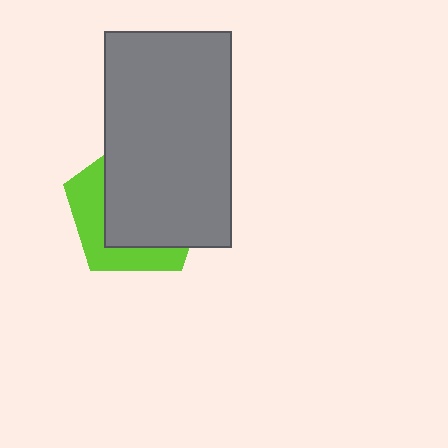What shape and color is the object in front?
The object in front is a gray rectangle.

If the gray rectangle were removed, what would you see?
You would see the complete lime pentagon.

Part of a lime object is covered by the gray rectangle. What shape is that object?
It is a pentagon.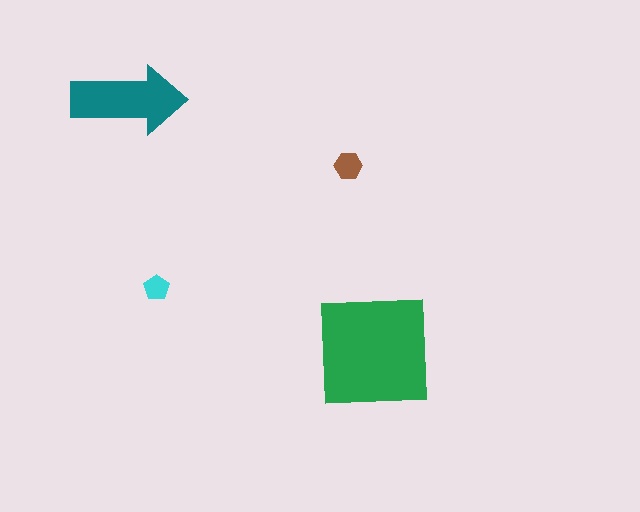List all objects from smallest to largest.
The cyan pentagon, the brown hexagon, the teal arrow, the green square.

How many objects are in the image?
There are 4 objects in the image.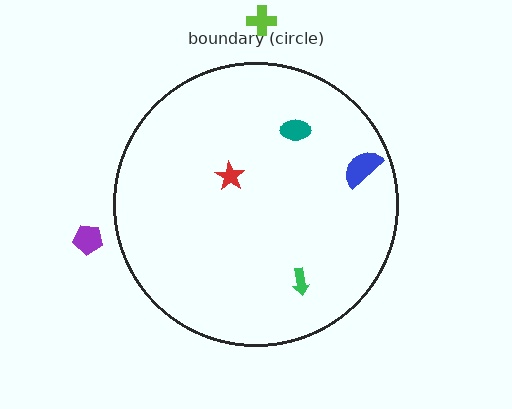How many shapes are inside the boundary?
4 inside, 2 outside.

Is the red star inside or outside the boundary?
Inside.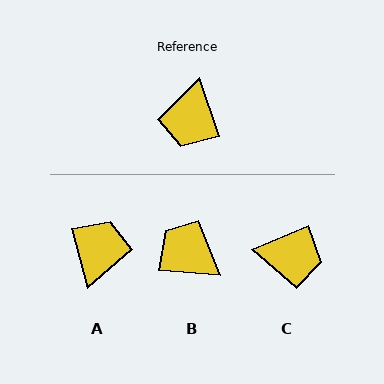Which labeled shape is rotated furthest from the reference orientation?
A, about 177 degrees away.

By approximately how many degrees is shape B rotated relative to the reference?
Approximately 112 degrees clockwise.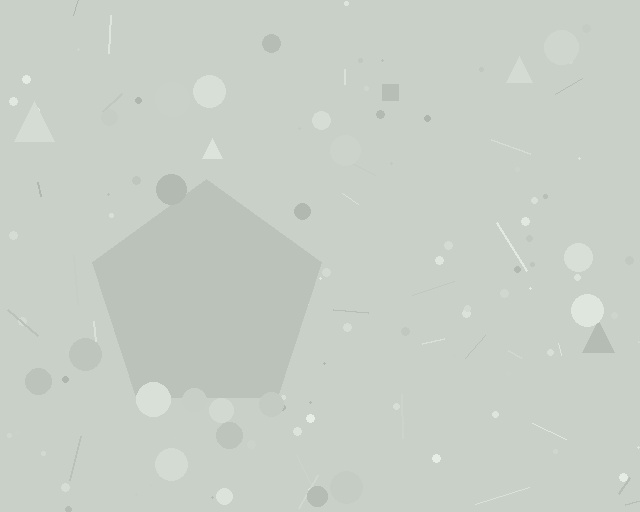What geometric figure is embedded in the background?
A pentagon is embedded in the background.